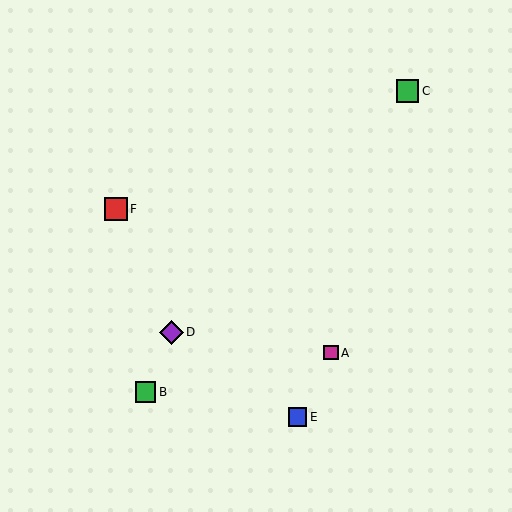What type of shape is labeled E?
Shape E is a blue square.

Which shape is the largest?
The purple diamond (labeled D) is the largest.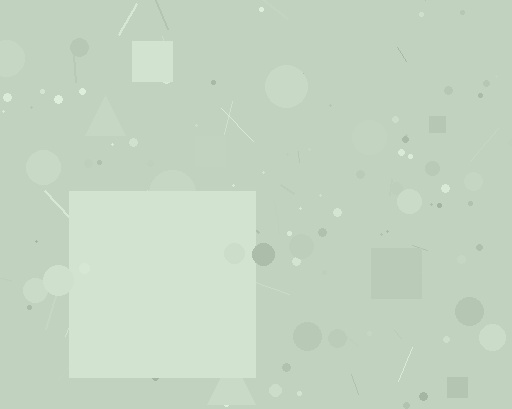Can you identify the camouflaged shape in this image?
The camouflaged shape is a square.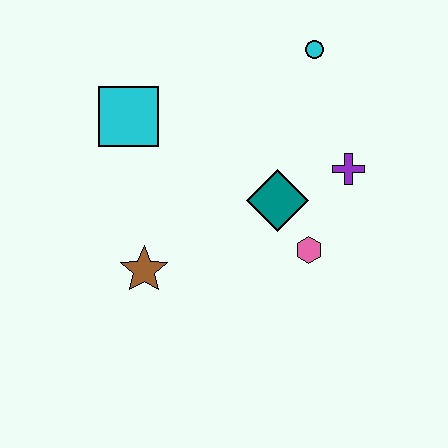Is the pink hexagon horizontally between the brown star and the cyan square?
No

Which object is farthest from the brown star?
The cyan circle is farthest from the brown star.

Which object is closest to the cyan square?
The brown star is closest to the cyan square.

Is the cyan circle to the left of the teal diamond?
No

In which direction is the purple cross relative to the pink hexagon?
The purple cross is above the pink hexagon.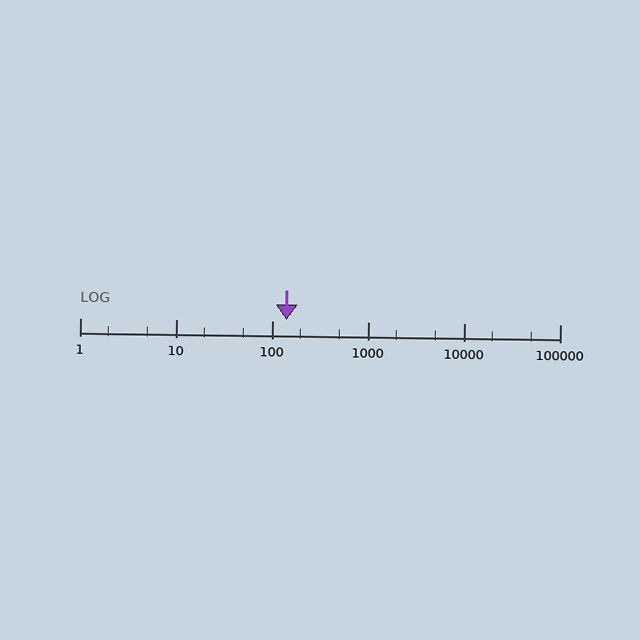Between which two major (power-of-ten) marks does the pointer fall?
The pointer is between 100 and 1000.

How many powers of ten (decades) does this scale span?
The scale spans 5 decades, from 1 to 100000.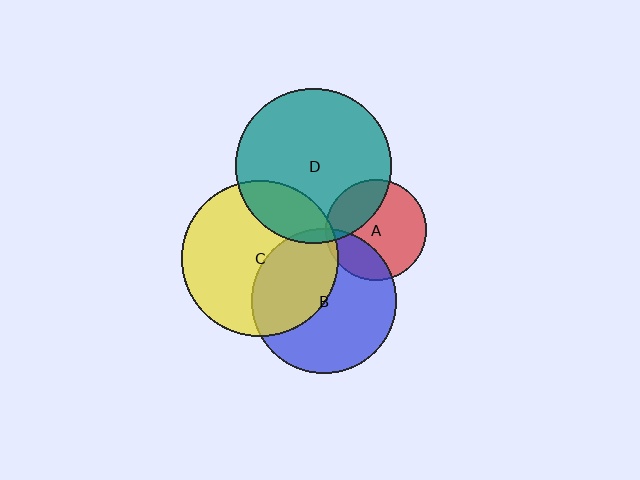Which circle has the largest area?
Circle C (yellow).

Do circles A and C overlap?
Yes.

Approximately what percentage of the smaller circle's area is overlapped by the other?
Approximately 5%.